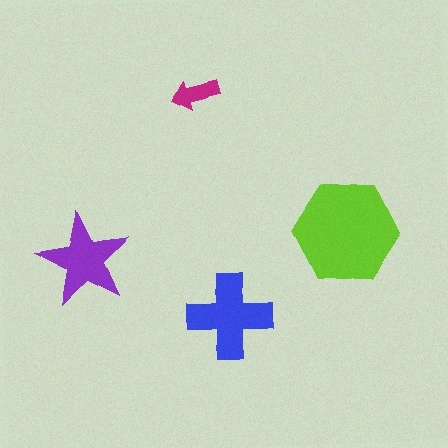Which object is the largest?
The lime hexagon.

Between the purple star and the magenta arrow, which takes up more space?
The purple star.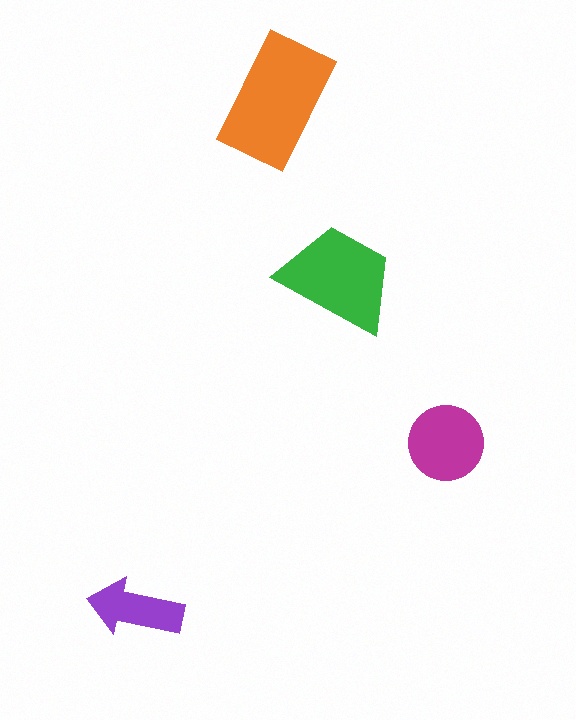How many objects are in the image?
There are 4 objects in the image.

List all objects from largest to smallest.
The orange rectangle, the green trapezoid, the magenta circle, the purple arrow.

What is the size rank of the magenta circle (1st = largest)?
3rd.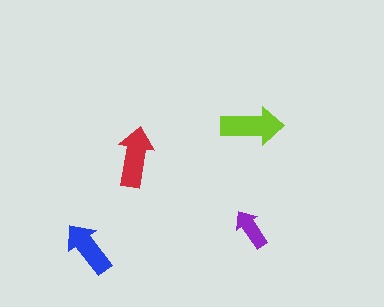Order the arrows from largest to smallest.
the lime one, the red one, the blue one, the purple one.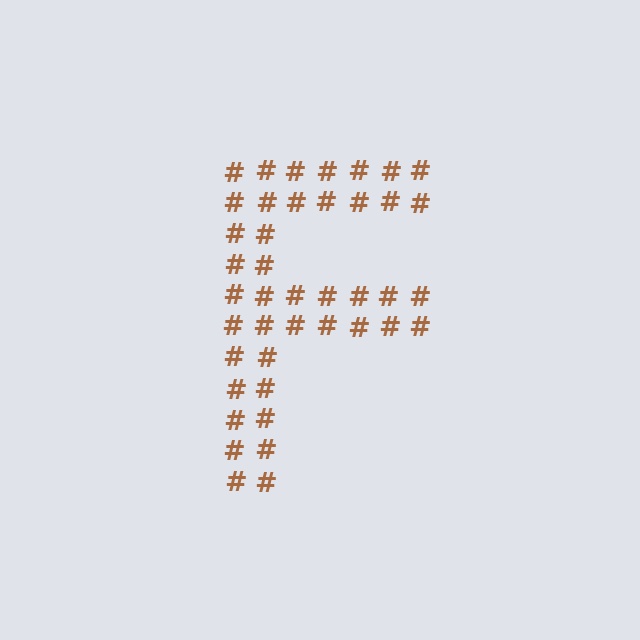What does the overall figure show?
The overall figure shows the letter F.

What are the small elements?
The small elements are hash symbols.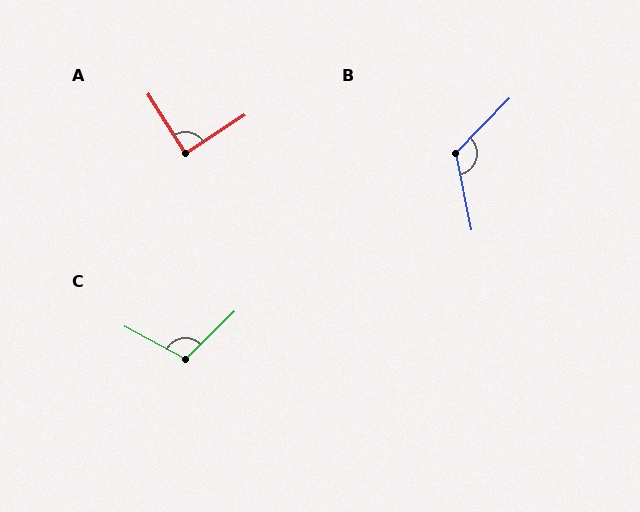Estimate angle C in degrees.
Approximately 107 degrees.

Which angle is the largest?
B, at approximately 124 degrees.